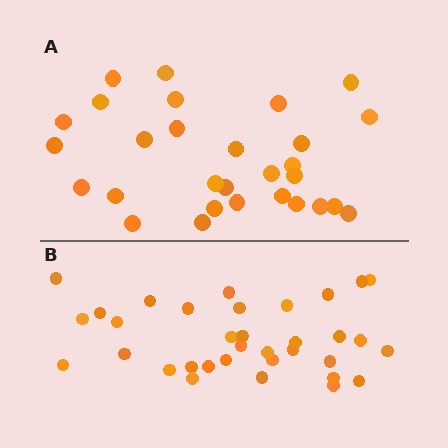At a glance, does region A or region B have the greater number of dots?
Region B (the bottom region) has more dots.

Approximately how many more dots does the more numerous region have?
Region B has about 5 more dots than region A.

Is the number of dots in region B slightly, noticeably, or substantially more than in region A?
Region B has only slightly more — the two regions are fairly close. The ratio is roughly 1.2 to 1.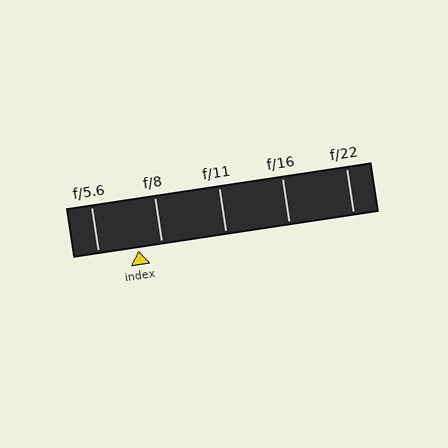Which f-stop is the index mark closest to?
The index mark is closest to f/8.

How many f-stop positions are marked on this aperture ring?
There are 5 f-stop positions marked.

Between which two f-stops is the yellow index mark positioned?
The index mark is between f/5.6 and f/8.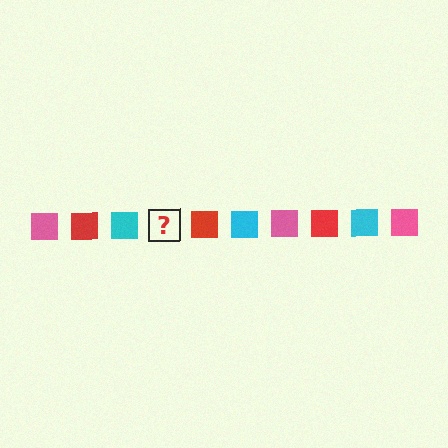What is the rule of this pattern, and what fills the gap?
The rule is that the pattern cycles through pink, red, cyan squares. The gap should be filled with a pink square.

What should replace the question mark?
The question mark should be replaced with a pink square.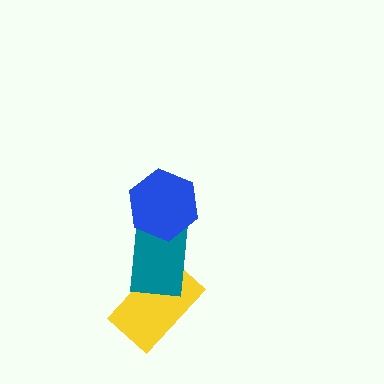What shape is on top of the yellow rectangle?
The teal rectangle is on top of the yellow rectangle.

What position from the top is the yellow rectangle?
The yellow rectangle is 3rd from the top.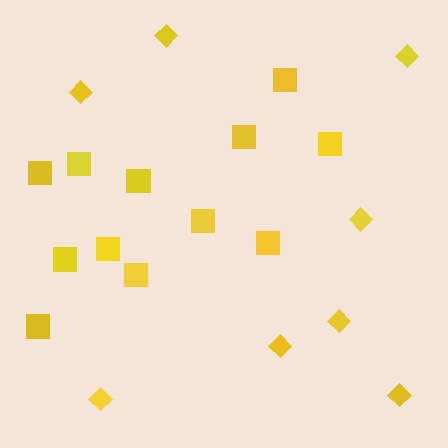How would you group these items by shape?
There are 2 groups: one group of diamonds (8) and one group of squares (12).